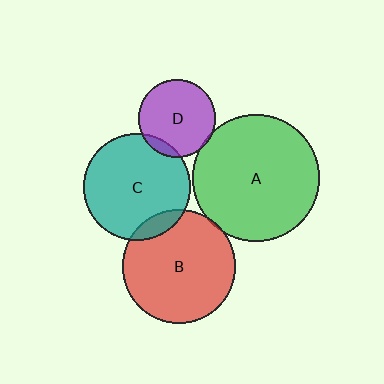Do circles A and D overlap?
Yes.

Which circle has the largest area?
Circle A (green).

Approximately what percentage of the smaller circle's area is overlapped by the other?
Approximately 5%.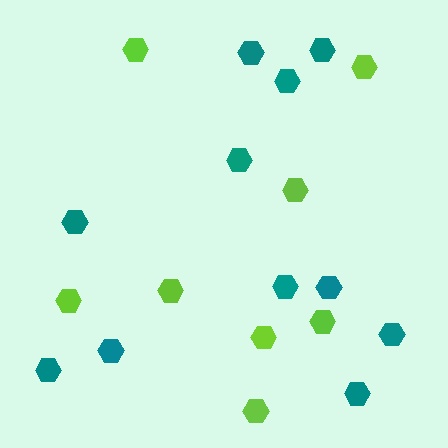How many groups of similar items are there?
There are 2 groups: one group of lime hexagons (8) and one group of teal hexagons (11).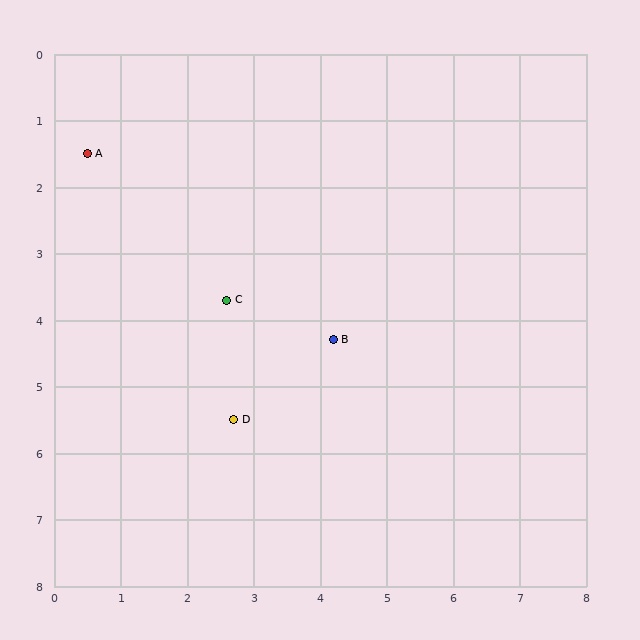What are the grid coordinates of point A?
Point A is at approximately (0.5, 1.5).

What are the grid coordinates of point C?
Point C is at approximately (2.6, 3.7).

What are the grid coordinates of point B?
Point B is at approximately (4.2, 4.3).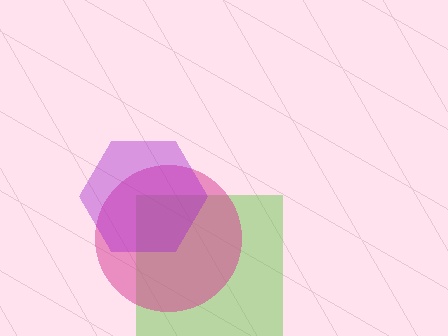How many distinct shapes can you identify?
There are 3 distinct shapes: a lime square, a magenta circle, a purple hexagon.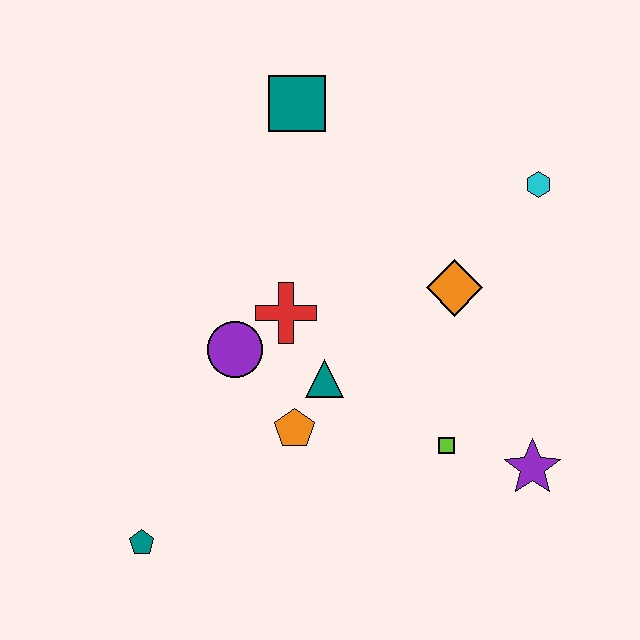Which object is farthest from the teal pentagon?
The cyan hexagon is farthest from the teal pentagon.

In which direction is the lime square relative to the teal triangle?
The lime square is to the right of the teal triangle.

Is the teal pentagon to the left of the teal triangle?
Yes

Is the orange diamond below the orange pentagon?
No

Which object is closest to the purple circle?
The red cross is closest to the purple circle.